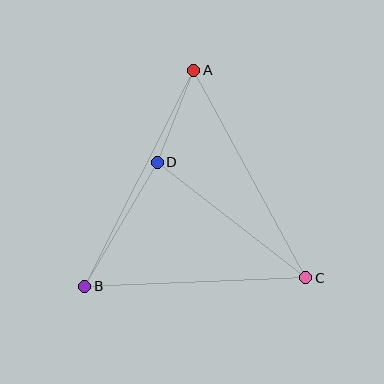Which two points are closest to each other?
Points A and D are closest to each other.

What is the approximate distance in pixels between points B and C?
The distance between B and C is approximately 221 pixels.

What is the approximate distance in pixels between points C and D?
The distance between C and D is approximately 188 pixels.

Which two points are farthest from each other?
Points A and B are farthest from each other.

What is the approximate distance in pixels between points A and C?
The distance between A and C is approximately 235 pixels.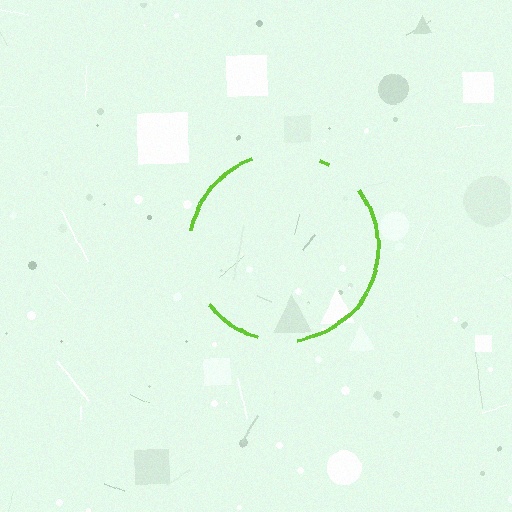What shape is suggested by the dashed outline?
The dashed outline suggests a circle.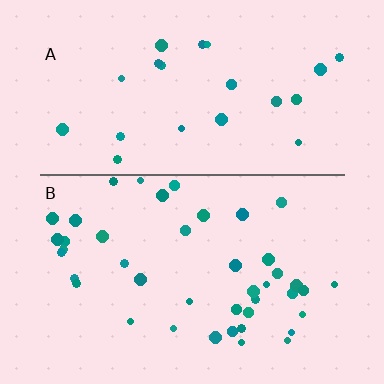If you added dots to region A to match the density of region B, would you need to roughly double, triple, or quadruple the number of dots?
Approximately double.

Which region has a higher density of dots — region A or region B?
B (the bottom).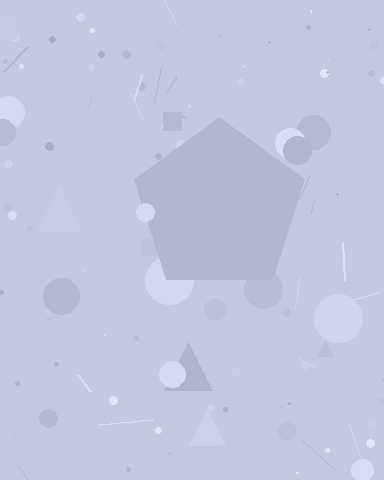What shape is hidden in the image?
A pentagon is hidden in the image.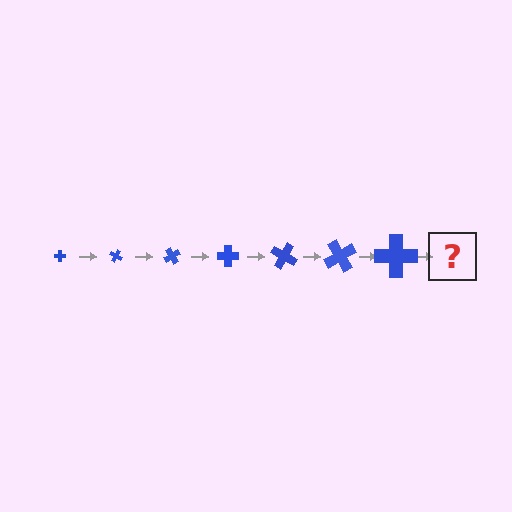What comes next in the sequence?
The next element should be a cross, larger than the previous one and rotated 210 degrees from the start.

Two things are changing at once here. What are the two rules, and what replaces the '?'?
The two rules are that the cross grows larger each step and it rotates 30 degrees each step. The '?' should be a cross, larger than the previous one and rotated 210 degrees from the start.